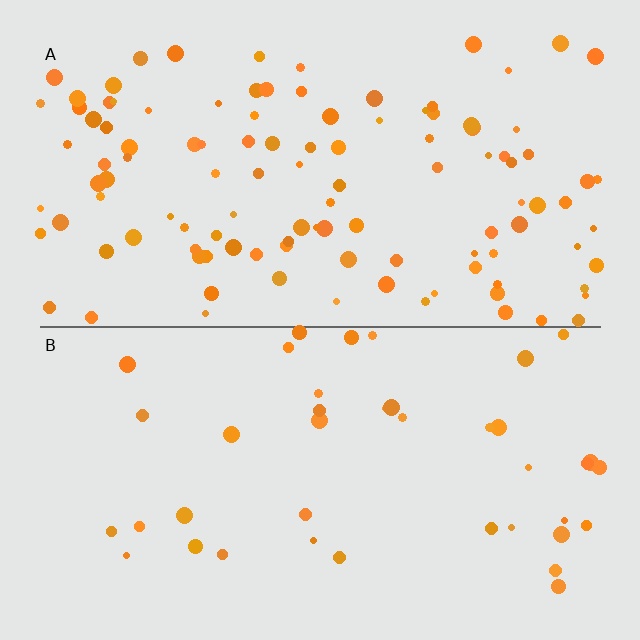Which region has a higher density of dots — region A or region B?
A (the top).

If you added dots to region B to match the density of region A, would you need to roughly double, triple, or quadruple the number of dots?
Approximately triple.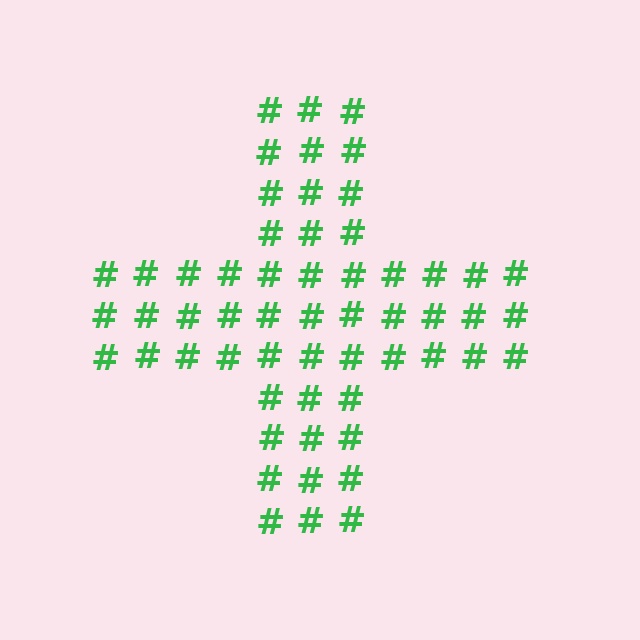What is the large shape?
The large shape is a cross.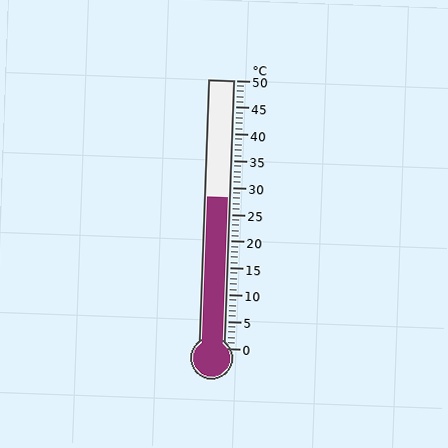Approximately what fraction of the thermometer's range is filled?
The thermometer is filled to approximately 55% of its range.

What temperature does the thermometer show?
The thermometer shows approximately 28°C.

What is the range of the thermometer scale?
The thermometer scale ranges from 0°C to 50°C.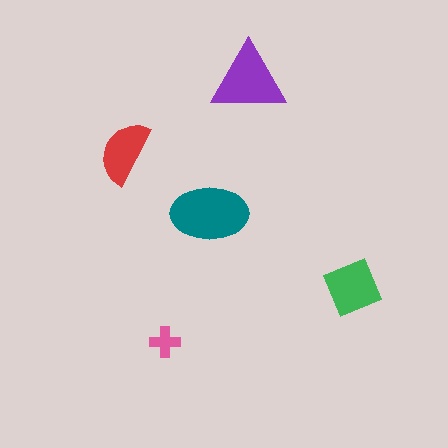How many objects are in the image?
There are 5 objects in the image.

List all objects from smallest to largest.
The pink cross, the red semicircle, the green diamond, the purple triangle, the teal ellipse.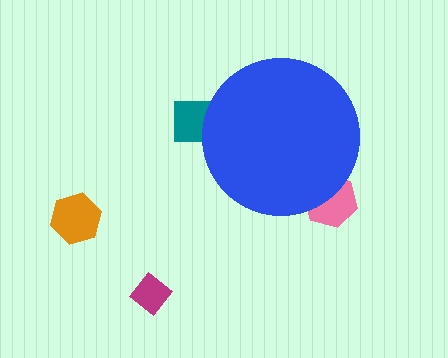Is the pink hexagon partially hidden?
Yes, the pink hexagon is partially hidden behind the blue circle.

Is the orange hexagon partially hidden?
No, the orange hexagon is fully visible.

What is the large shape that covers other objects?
A blue circle.